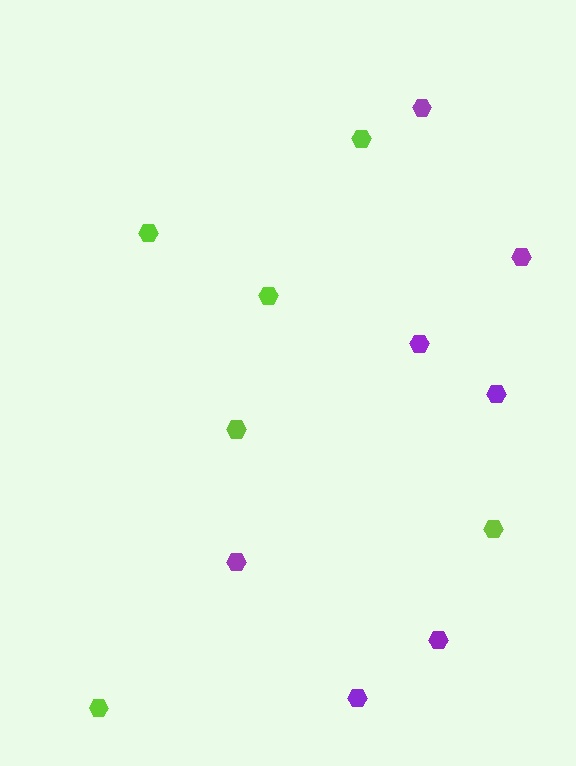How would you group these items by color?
There are 2 groups: one group of purple hexagons (7) and one group of lime hexagons (6).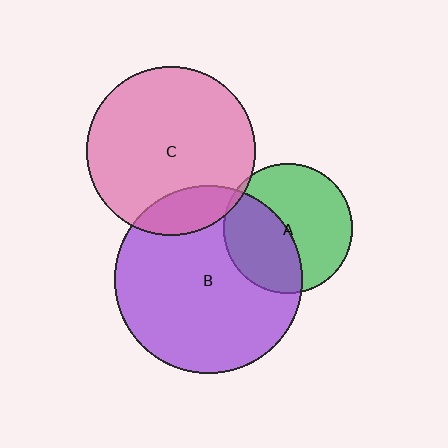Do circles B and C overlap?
Yes.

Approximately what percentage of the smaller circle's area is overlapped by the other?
Approximately 15%.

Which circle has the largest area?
Circle B (purple).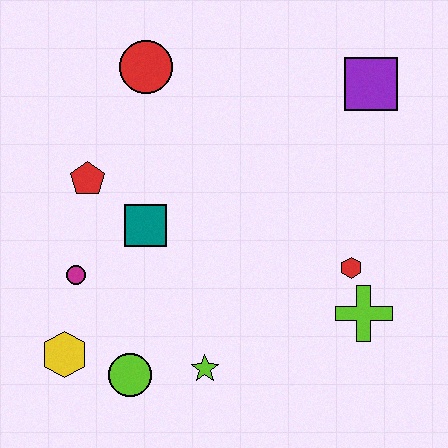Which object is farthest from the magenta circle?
The purple square is farthest from the magenta circle.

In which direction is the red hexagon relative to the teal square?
The red hexagon is to the right of the teal square.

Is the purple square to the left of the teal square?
No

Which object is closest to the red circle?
The red pentagon is closest to the red circle.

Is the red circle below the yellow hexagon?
No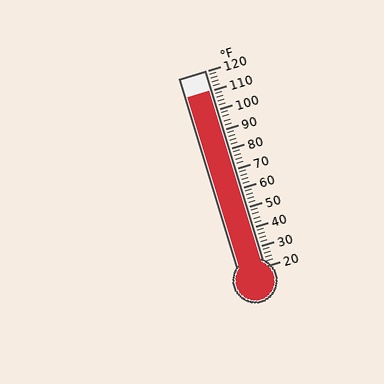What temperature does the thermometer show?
The thermometer shows approximately 110°F.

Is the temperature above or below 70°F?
The temperature is above 70°F.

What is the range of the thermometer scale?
The thermometer scale ranges from 20°F to 120°F.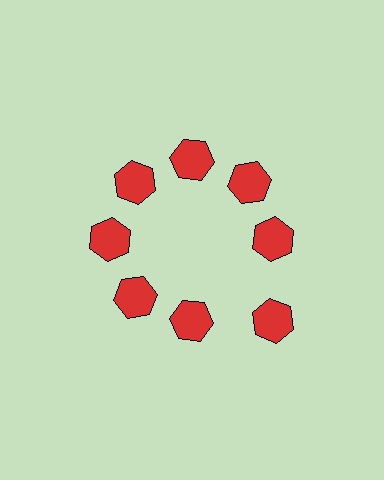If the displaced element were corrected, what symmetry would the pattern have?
It would have 8-fold rotational symmetry — the pattern would map onto itself every 45 degrees.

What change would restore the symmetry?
The symmetry would be restored by moving it inward, back onto the ring so that all 8 hexagons sit at equal angles and equal distance from the center.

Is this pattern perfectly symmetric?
No. The 8 red hexagons are arranged in a ring, but one element near the 4 o'clock position is pushed outward from the center, breaking the 8-fold rotational symmetry.